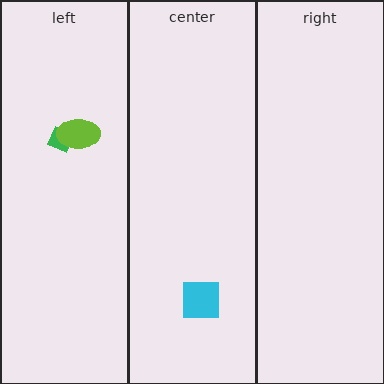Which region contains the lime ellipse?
The left region.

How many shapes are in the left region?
2.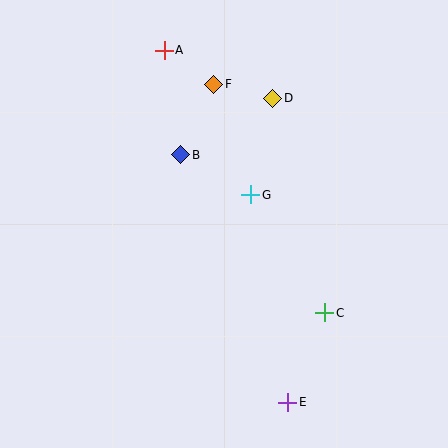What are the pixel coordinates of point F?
Point F is at (214, 84).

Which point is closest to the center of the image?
Point G at (251, 195) is closest to the center.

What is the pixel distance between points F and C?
The distance between F and C is 254 pixels.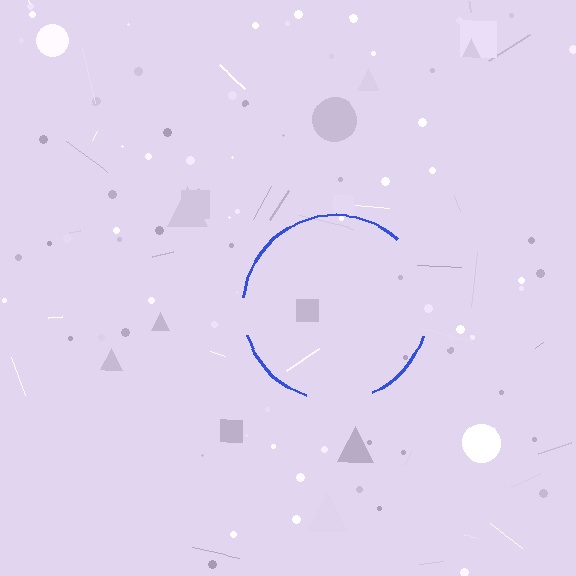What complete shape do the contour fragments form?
The contour fragments form a circle.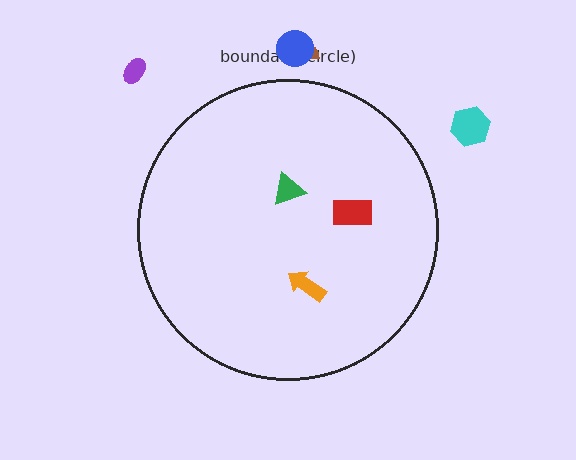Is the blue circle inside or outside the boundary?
Outside.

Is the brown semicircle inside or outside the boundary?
Outside.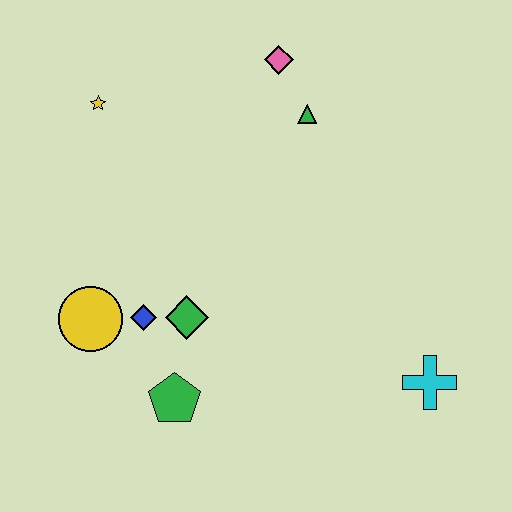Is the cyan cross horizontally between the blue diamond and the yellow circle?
No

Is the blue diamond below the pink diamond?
Yes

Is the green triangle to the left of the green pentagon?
No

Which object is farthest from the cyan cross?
The yellow star is farthest from the cyan cross.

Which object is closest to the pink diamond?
The green triangle is closest to the pink diamond.